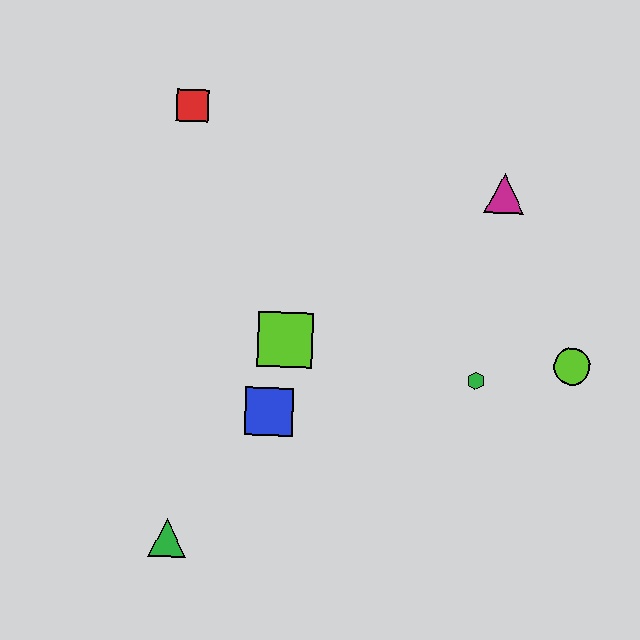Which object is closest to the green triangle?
The blue square is closest to the green triangle.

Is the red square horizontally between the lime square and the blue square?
No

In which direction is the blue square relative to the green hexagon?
The blue square is to the left of the green hexagon.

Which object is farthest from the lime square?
The lime circle is farthest from the lime square.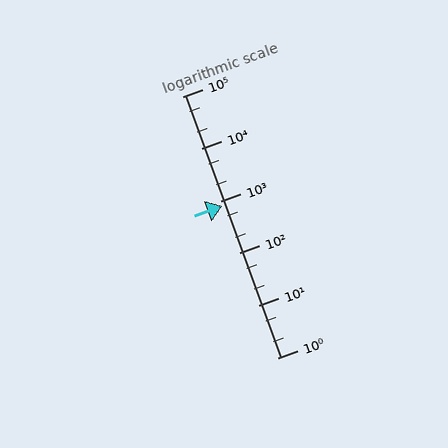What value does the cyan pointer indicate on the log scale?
The pointer indicates approximately 790.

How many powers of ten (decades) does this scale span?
The scale spans 5 decades, from 1 to 100000.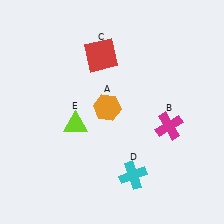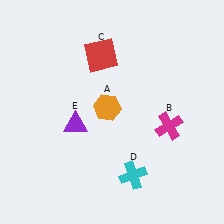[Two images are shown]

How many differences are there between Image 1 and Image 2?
There is 1 difference between the two images.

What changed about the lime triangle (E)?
In Image 1, E is lime. In Image 2, it changed to purple.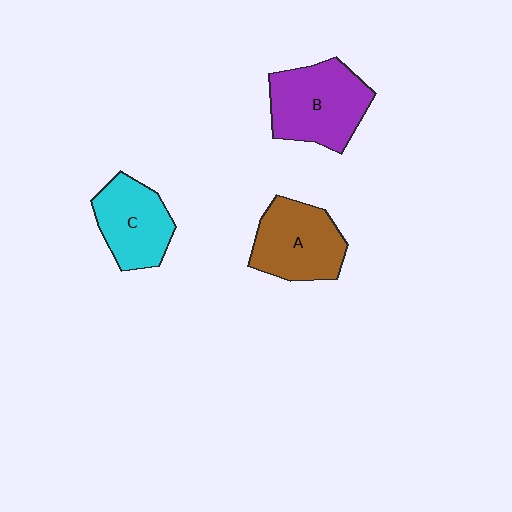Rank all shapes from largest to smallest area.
From largest to smallest: B (purple), A (brown), C (cyan).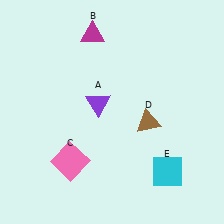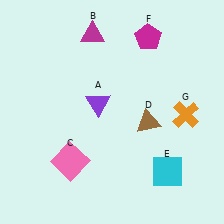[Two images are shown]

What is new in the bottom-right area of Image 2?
An orange cross (G) was added in the bottom-right area of Image 2.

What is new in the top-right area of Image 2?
A magenta pentagon (F) was added in the top-right area of Image 2.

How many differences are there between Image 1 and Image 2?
There are 2 differences between the two images.